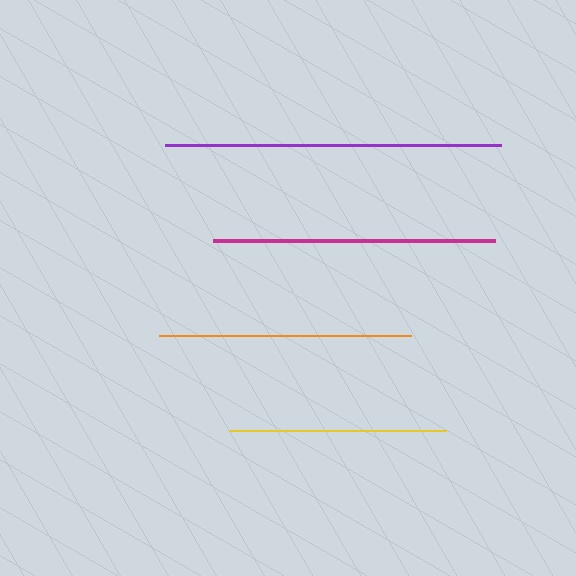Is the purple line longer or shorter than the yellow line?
The purple line is longer than the yellow line.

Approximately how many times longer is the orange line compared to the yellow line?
The orange line is approximately 1.2 times the length of the yellow line.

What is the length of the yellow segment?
The yellow segment is approximately 217 pixels long.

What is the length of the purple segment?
The purple segment is approximately 336 pixels long.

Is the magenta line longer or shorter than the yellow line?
The magenta line is longer than the yellow line.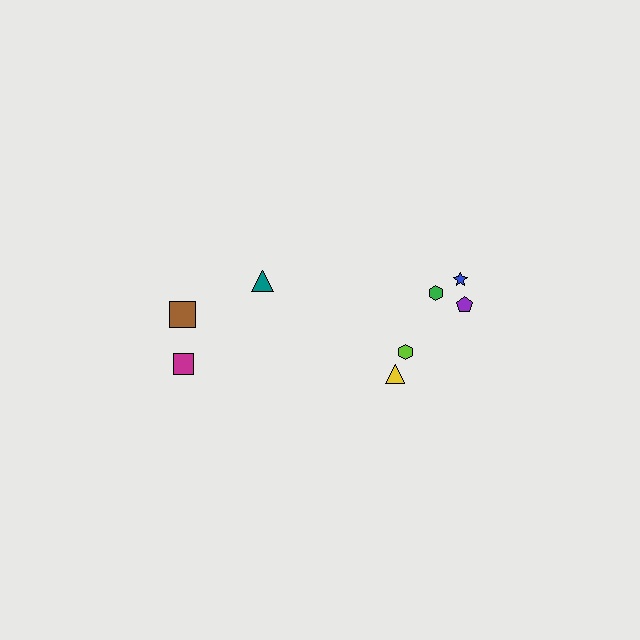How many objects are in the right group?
There are 5 objects.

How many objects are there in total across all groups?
There are 8 objects.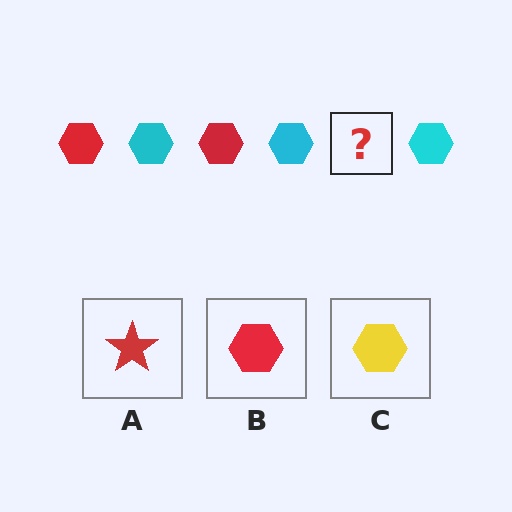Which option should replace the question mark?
Option B.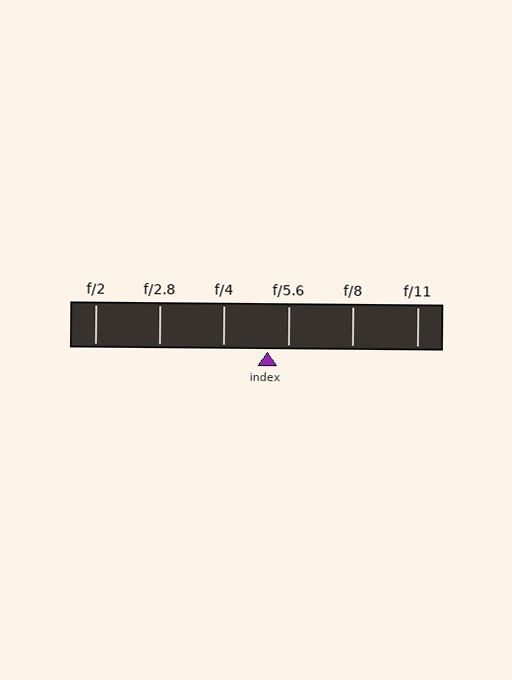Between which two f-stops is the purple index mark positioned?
The index mark is between f/4 and f/5.6.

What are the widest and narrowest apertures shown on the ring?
The widest aperture shown is f/2 and the narrowest is f/11.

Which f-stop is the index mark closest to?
The index mark is closest to f/5.6.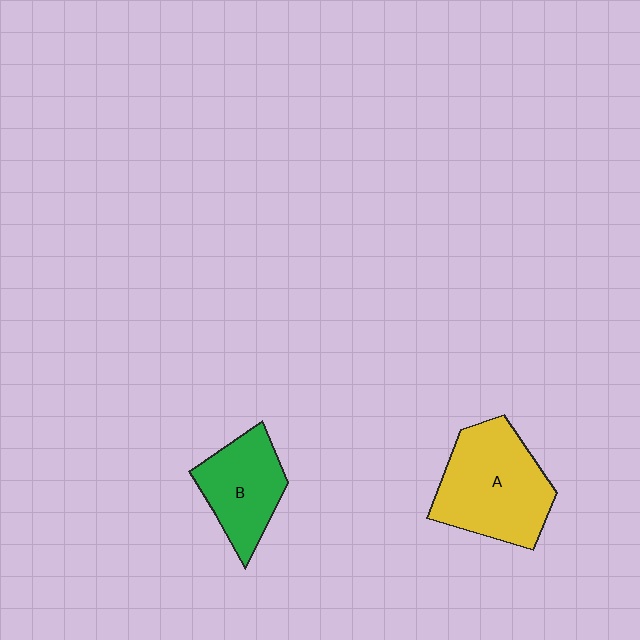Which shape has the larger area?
Shape A (yellow).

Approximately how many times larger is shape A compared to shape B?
Approximately 1.5 times.